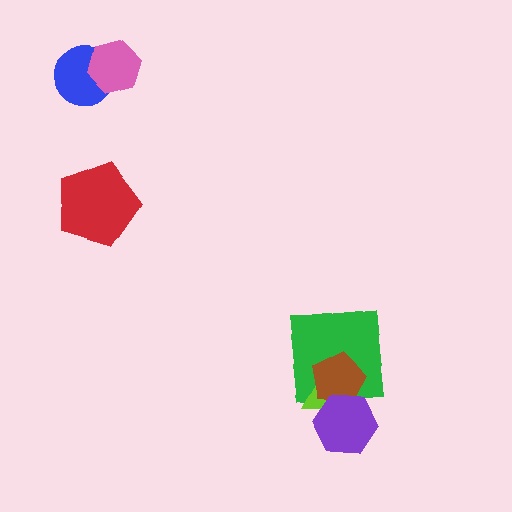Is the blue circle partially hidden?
Yes, it is partially covered by another shape.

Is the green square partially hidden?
Yes, it is partially covered by another shape.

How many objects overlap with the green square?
3 objects overlap with the green square.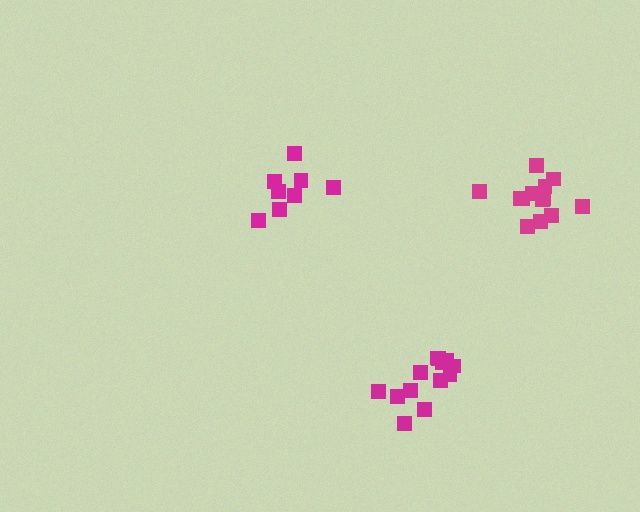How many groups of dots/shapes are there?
There are 3 groups.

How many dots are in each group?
Group 1: 13 dots, Group 2: 8 dots, Group 3: 14 dots (35 total).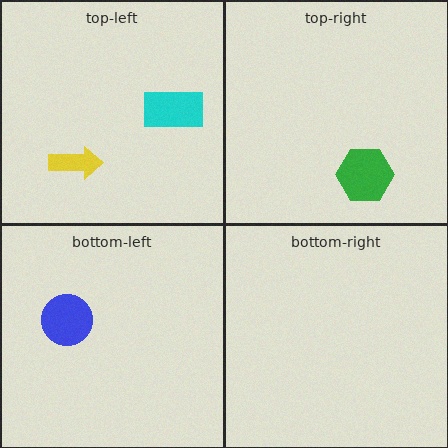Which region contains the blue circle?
The bottom-left region.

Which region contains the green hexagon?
The top-right region.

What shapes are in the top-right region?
The green hexagon.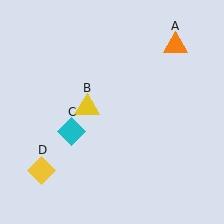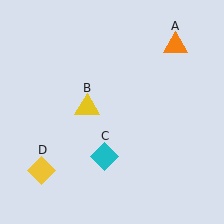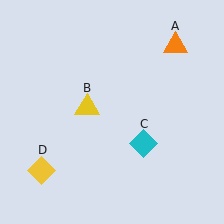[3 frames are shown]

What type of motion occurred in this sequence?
The cyan diamond (object C) rotated counterclockwise around the center of the scene.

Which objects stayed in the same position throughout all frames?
Orange triangle (object A) and yellow triangle (object B) and yellow diamond (object D) remained stationary.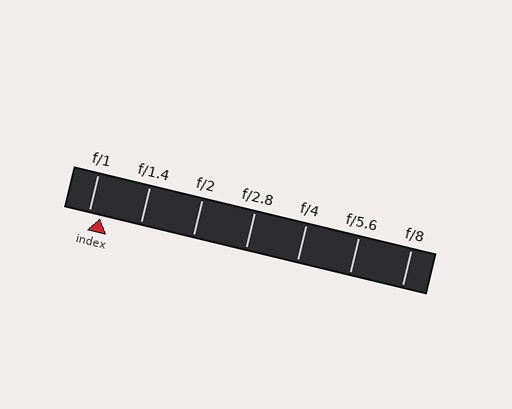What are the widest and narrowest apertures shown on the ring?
The widest aperture shown is f/1 and the narrowest is f/8.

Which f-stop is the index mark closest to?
The index mark is closest to f/1.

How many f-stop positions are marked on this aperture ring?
There are 7 f-stop positions marked.